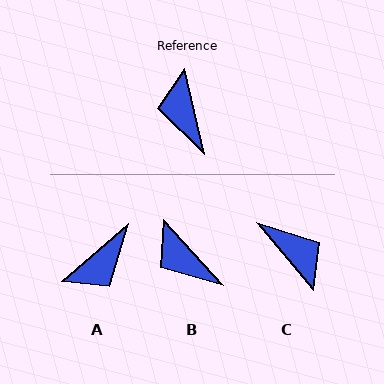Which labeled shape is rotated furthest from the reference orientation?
C, about 154 degrees away.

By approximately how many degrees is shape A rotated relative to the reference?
Approximately 118 degrees counter-clockwise.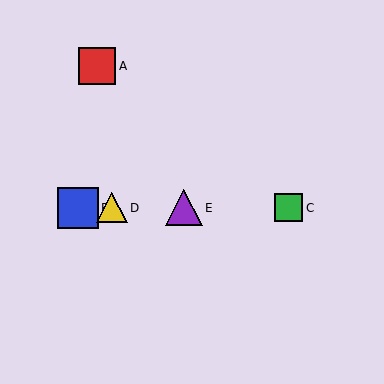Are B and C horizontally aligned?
Yes, both are at y≈208.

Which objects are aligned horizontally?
Objects B, C, D, E are aligned horizontally.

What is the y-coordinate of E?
Object E is at y≈208.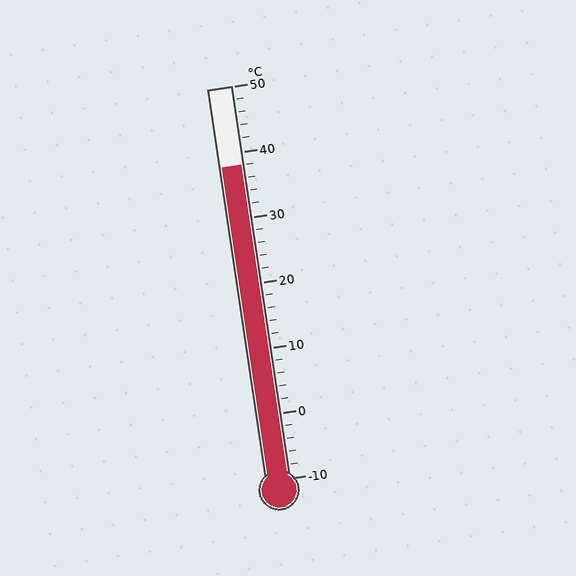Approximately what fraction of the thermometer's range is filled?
The thermometer is filled to approximately 80% of its range.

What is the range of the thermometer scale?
The thermometer scale ranges from -10°C to 50°C.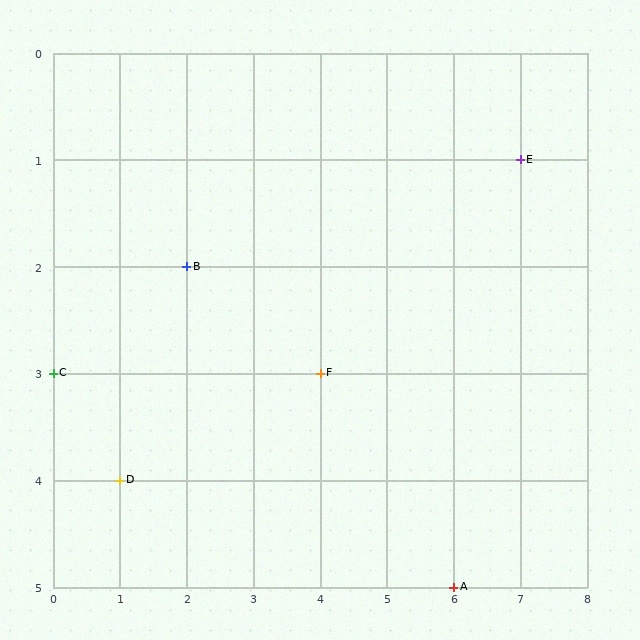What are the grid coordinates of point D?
Point D is at grid coordinates (1, 4).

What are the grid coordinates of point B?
Point B is at grid coordinates (2, 2).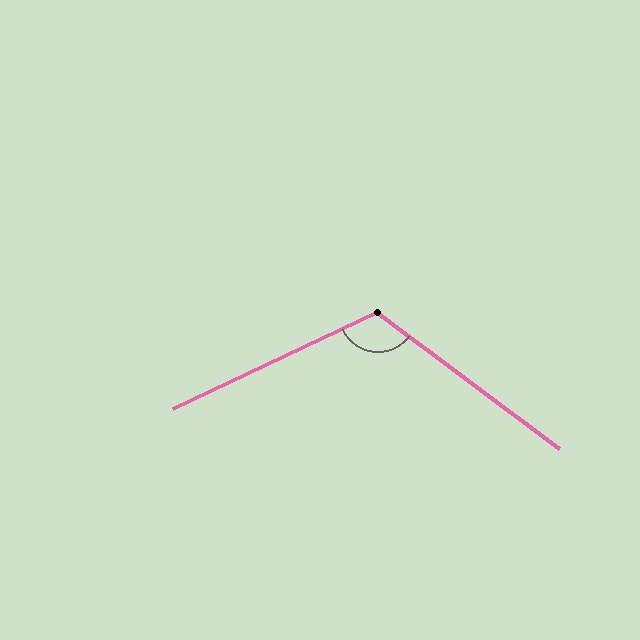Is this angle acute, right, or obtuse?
It is obtuse.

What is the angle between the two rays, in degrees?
Approximately 118 degrees.